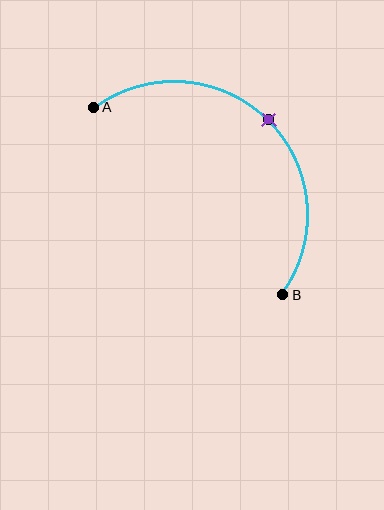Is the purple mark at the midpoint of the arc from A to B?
Yes. The purple mark lies on the arc at equal arc-length from both A and B — it is the arc midpoint.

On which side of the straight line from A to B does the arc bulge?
The arc bulges above and to the right of the straight line connecting A and B.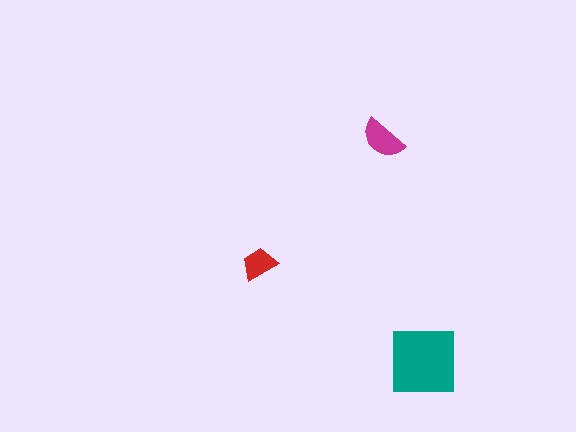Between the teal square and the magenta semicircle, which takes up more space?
The teal square.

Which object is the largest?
The teal square.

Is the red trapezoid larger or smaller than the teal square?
Smaller.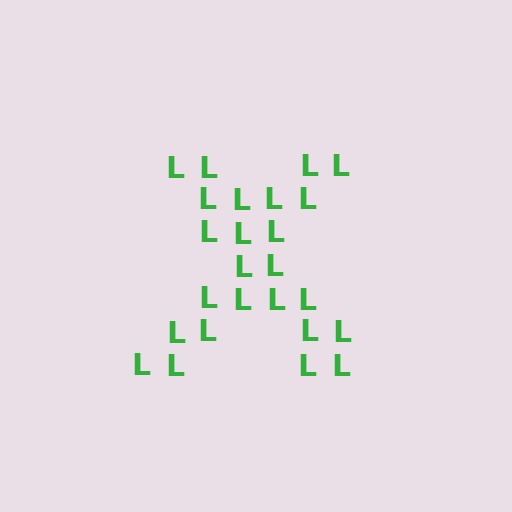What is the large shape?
The large shape is the letter X.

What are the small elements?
The small elements are letter L's.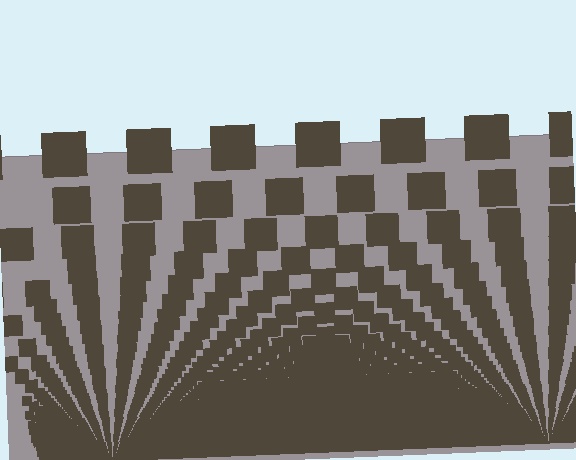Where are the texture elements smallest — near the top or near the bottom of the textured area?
Near the bottom.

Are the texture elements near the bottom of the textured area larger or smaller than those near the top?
Smaller. The gradient is inverted — elements near the bottom are smaller and denser.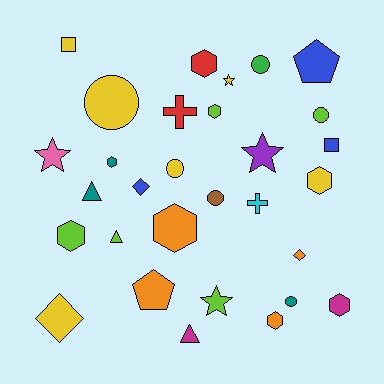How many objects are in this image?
There are 30 objects.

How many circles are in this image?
There are 6 circles.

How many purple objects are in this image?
There is 1 purple object.